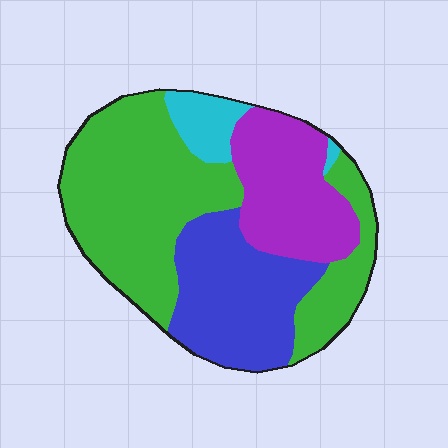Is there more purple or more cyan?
Purple.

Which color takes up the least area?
Cyan, at roughly 5%.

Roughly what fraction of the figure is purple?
Purple covers 21% of the figure.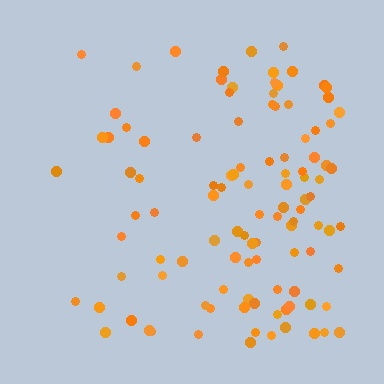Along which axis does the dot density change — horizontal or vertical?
Horizontal.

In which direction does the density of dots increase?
From left to right, with the right side densest.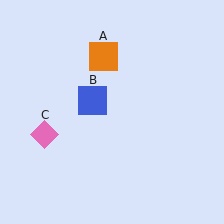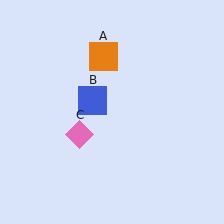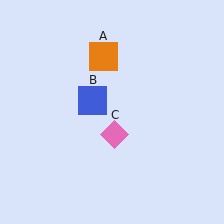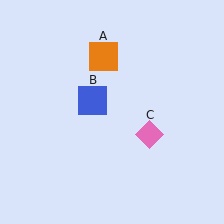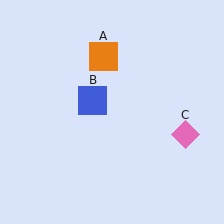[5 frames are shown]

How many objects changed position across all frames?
1 object changed position: pink diamond (object C).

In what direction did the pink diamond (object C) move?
The pink diamond (object C) moved right.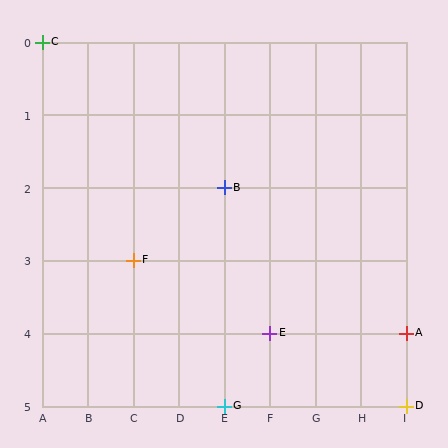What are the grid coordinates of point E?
Point E is at grid coordinates (F, 4).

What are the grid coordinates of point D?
Point D is at grid coordinates (I, 5).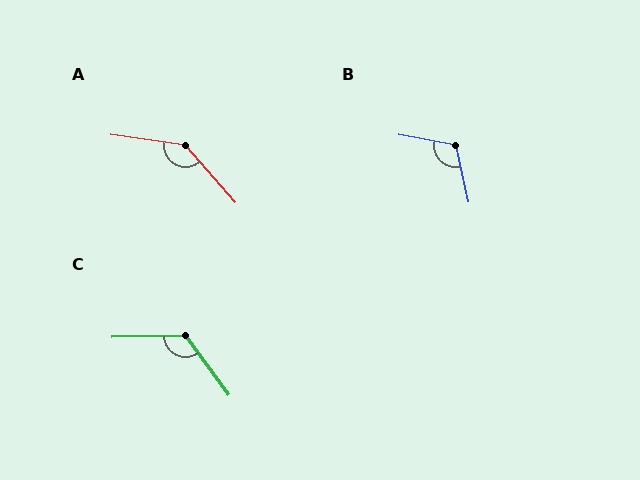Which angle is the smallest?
B, at approximately 113 degrees.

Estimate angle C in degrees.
Approximately 125 degrees.